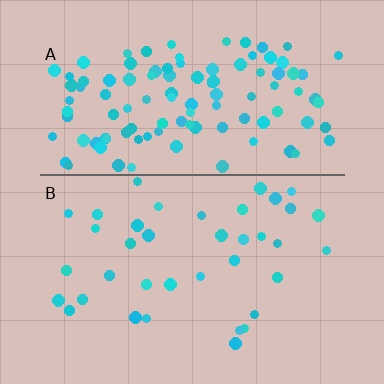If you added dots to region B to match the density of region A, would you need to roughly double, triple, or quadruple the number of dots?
Approximately triple.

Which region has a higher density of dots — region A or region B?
A (the top).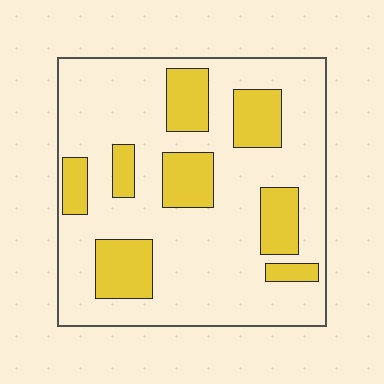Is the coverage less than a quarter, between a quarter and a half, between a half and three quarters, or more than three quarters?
Between a quarter and a half.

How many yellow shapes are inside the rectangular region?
8.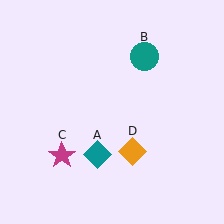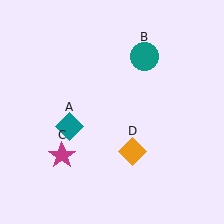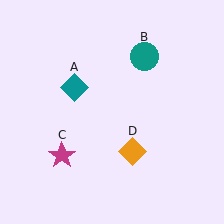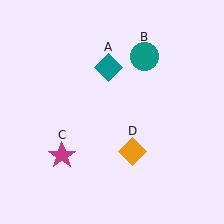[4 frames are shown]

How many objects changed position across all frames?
1 object changed position: teal diamond (object A).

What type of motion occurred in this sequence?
The teal diamond (object A) rotated clockwise around the center of the scene.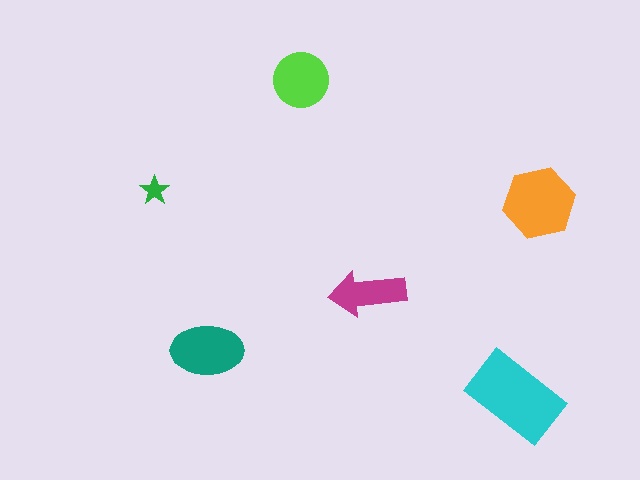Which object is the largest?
The cyan rectangle.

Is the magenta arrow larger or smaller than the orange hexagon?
Smaller.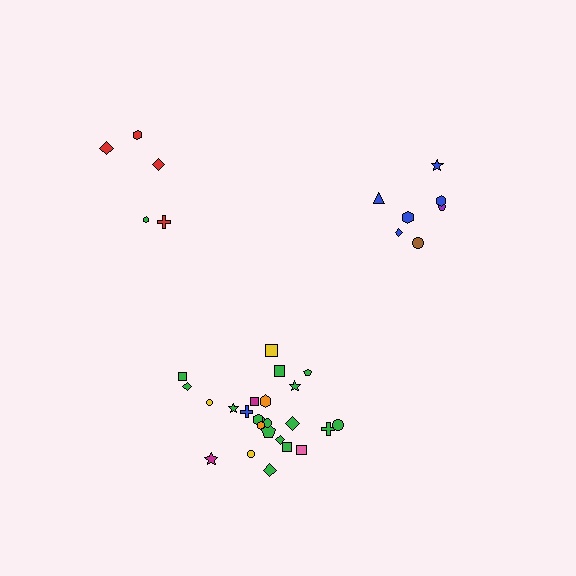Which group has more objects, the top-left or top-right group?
The top-right group.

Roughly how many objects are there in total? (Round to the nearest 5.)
Roughly 35 objects in total.